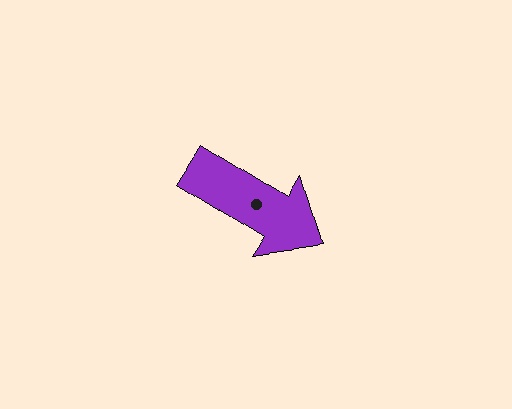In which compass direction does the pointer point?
Southeast.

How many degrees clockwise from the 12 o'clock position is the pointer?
Approximately 122 degrees.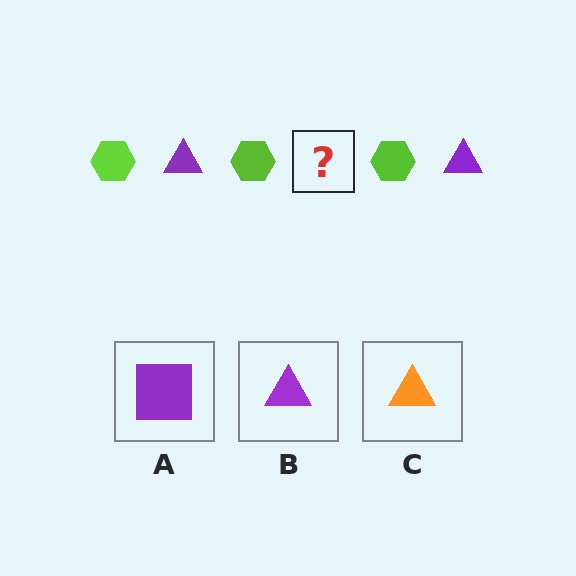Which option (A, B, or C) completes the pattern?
B.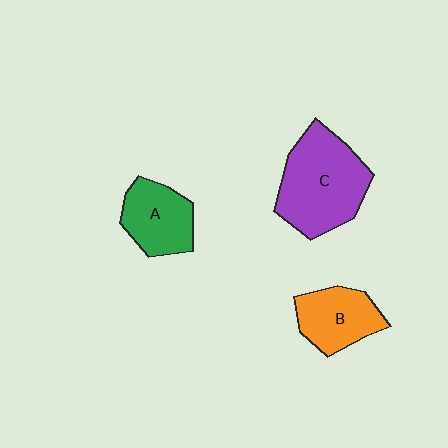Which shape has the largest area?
Shape C (purple).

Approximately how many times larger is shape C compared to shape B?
Approximately 1.7 times.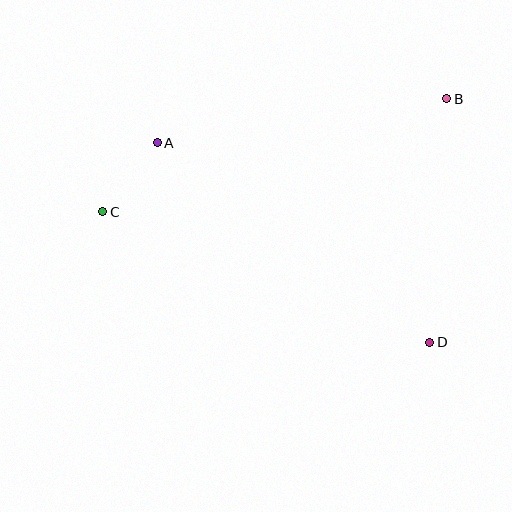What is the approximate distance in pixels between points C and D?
The distance between C and D is approximately 352 pixels.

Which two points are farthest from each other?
Points B and C are farthest from each other.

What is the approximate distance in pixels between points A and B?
The distance between A and B is approximately 293 pixels.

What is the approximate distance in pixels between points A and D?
The distance between A and D is approximately 338 pixels.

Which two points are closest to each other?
Points A and C are closest to each other.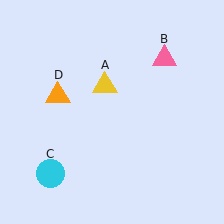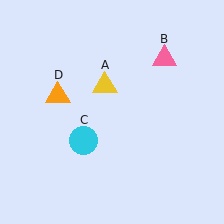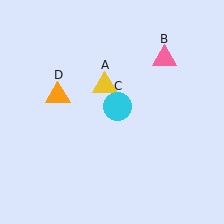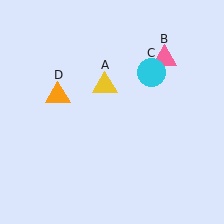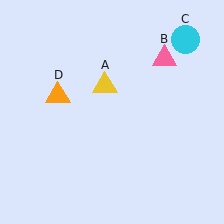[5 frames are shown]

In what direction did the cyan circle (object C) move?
The cyan circle (object C) moved up and to the right.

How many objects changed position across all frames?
1 object changed position: cyan circle (object C).